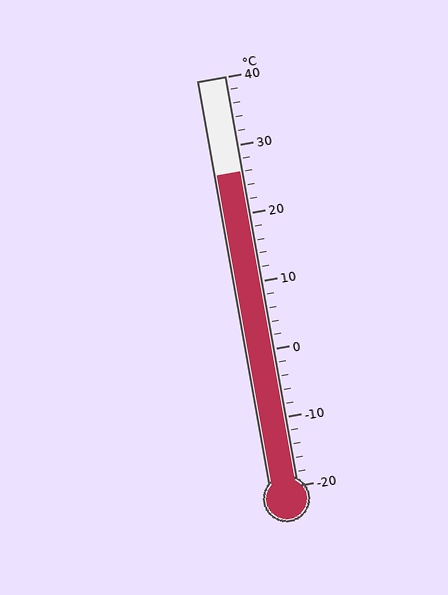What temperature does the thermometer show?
The thermometer shows approximately 26°C.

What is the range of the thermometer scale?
The thermometer scale ranges from -20°C to 40°C.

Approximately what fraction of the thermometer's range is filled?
The thermometer is filled to approximately 75% of its range.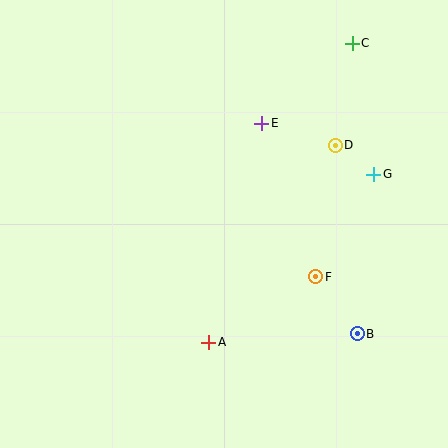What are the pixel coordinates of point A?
Point A is at (209, 342).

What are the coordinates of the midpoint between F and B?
The midpoint between F and B is at (336, 305).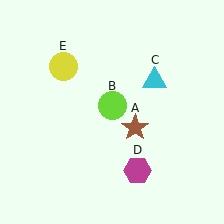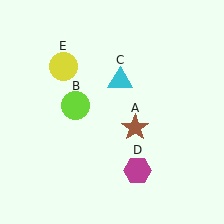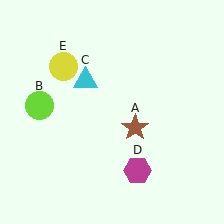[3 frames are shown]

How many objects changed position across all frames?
2 objects changed position: lime circle (object B), cyan triangle (object C).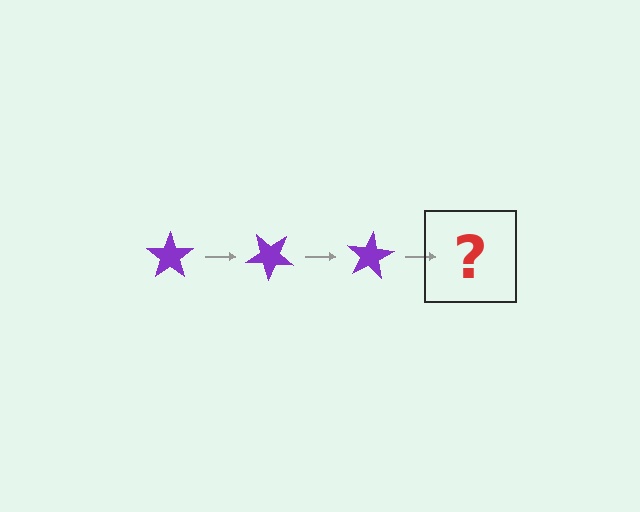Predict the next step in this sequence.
The next step is a purple star rotated 120 degrees.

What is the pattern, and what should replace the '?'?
The pattern is that the star rotates 40 degrees each step. The '?' should be a purple star rotated 120 degrees.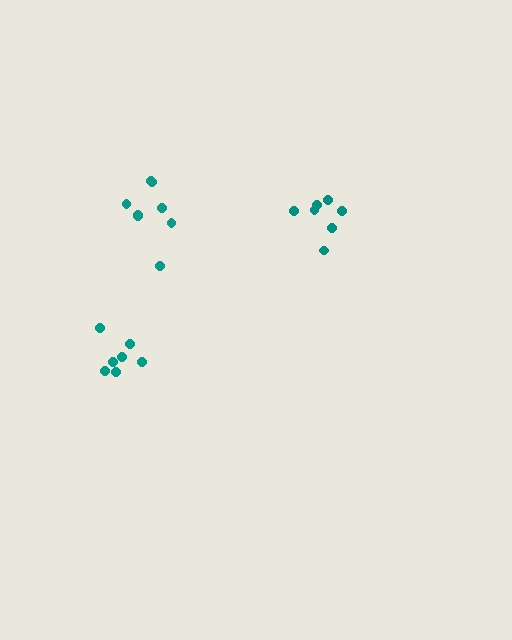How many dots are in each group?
Group 1: 7 dots, Group 2: 8 dots, Group 3: 7 dots (22 total).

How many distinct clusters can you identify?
There are 3 distinct clusters.